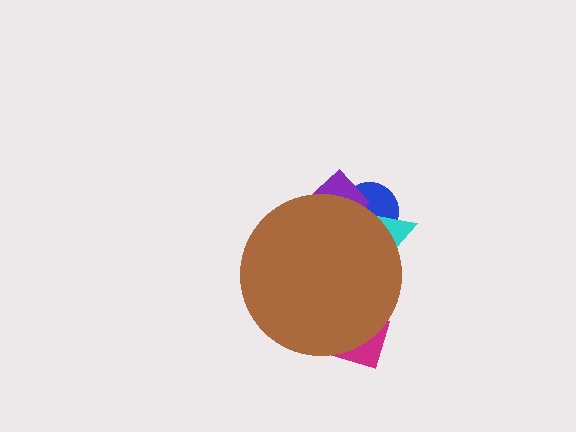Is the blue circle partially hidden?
Yes, the blue circle is partially hidden behind the brown circle.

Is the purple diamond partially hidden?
Yes, the purple diamond is partially hidden behind the brown circle.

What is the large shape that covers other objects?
A brown circle.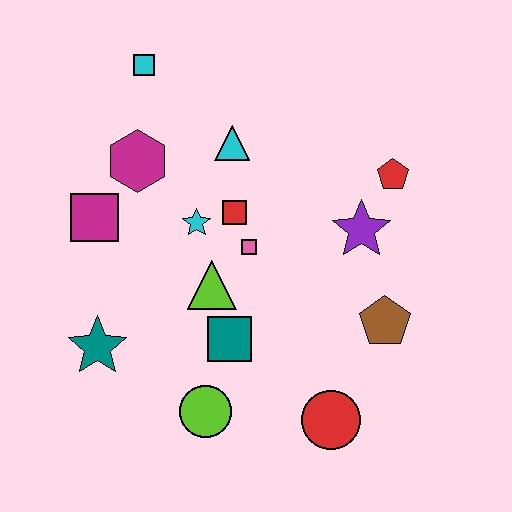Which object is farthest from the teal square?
The cyan square is farthest from the teal square.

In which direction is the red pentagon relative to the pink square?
The red pentagon is to the right of the pink square.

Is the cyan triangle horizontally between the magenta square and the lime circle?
No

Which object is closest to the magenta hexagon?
The magenta square is closest to the magenta hexagon.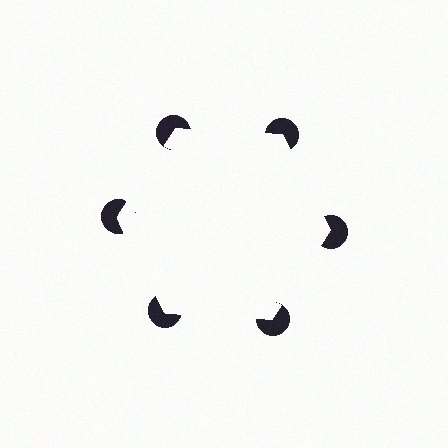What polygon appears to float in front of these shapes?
An illusory hexagon — its edges are inferred from the aligned wedge cuts in the pac-man discs, not physically drawn.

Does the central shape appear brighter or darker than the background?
It typically appears slightly brighter than the background, even though no actual brightness change is drawn.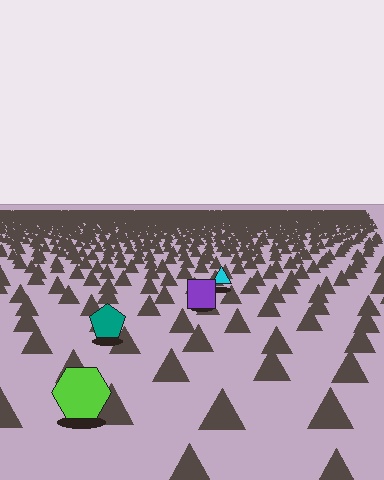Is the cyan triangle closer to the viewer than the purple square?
No. The purple square is closer — you can tell from the texture gradient: the ground texture is coarser near it.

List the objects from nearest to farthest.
From nearest to farthest: the lime hexagon, the teal pentagon, the purple square, the cyan triangle.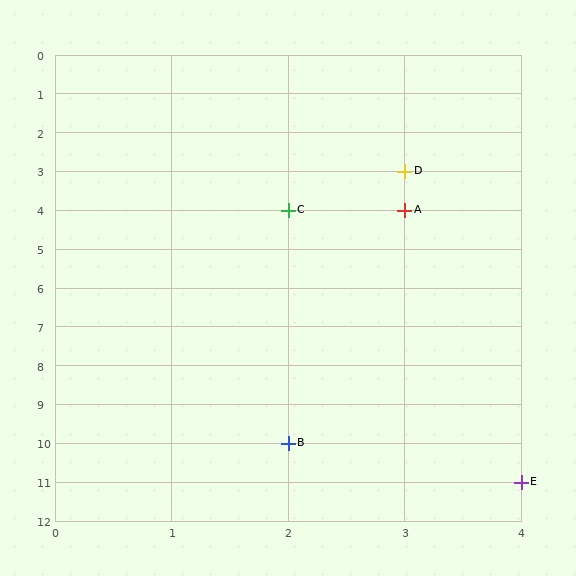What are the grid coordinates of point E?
Point E is at grid coordinates (4, 11).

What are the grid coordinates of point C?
Point C is at grid coordinates (2, 4).